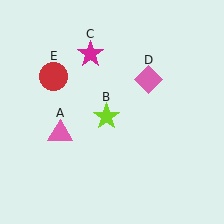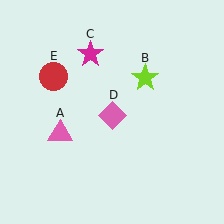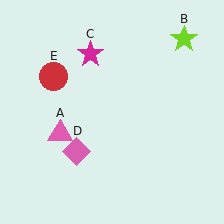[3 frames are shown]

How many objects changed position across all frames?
2 objects changed position: lime star (object B), pink diamond (object D).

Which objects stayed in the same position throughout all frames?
Pink triangle (object A) and magenta star (object C) and red circle (object E) remained stationary.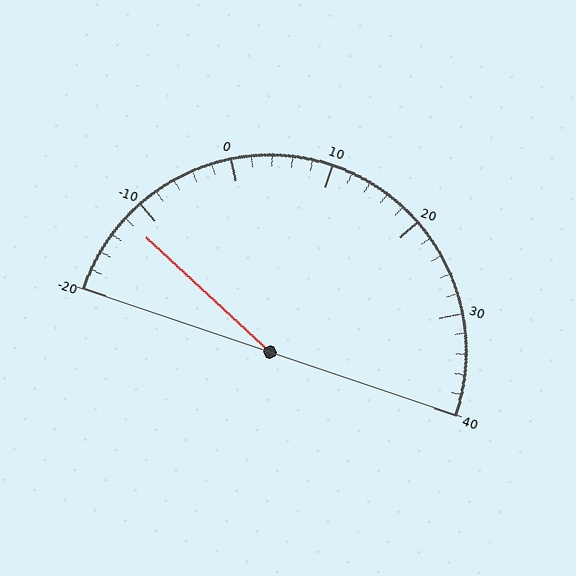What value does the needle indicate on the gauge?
The needle indicates approximately -12.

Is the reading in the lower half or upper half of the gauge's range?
The reading is in the lower half of the range (-20 to 40).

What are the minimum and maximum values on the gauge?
The gauge ranges from -20 to 40.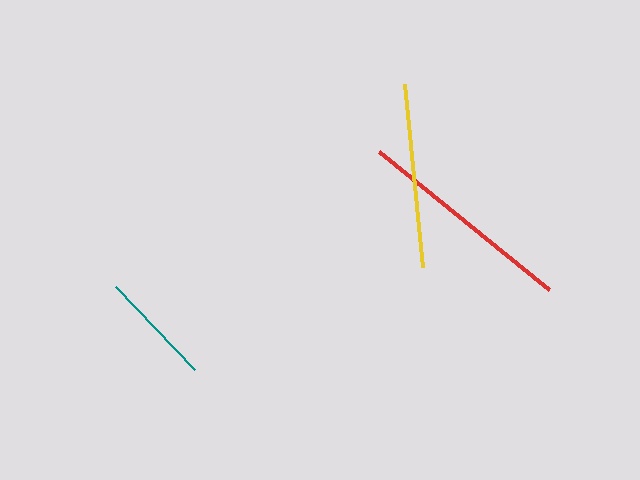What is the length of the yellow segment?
The yellow segment is approximately 184 pixels long.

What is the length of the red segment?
The red segment is approximately 219 pixels long.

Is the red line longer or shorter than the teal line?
The red line is longer than the teal line.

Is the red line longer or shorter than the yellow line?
The red line is longer than the yellow line.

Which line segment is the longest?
The red line is the longest at approximately 219 pixels.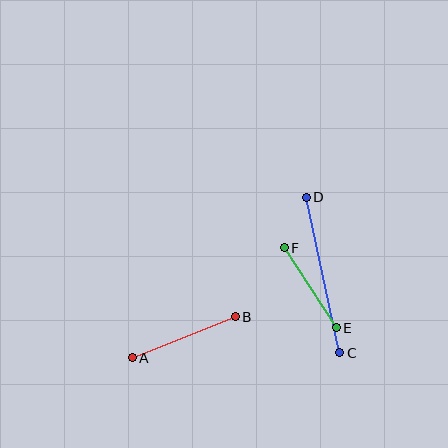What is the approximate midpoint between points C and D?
The midpoint is at approximately (323, 275) pixels.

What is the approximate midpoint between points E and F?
The midpoint is at approximately (310, 288) pixels.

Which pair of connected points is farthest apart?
Points C and D are farthest apart.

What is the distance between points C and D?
The distance is approximately 159 pixels.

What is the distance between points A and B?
The distance is approximately 111 pixels.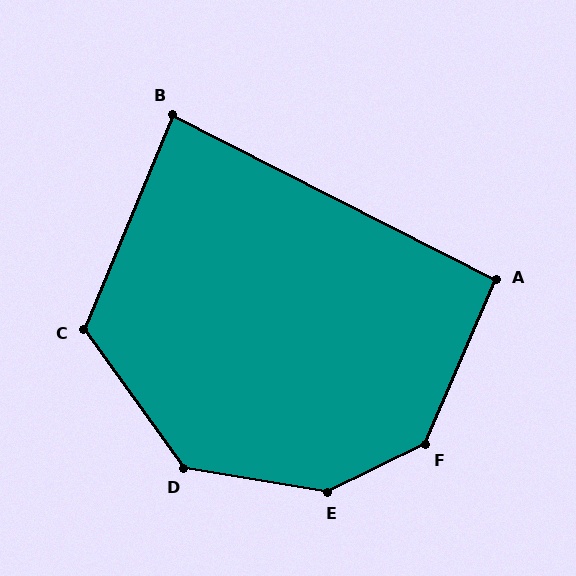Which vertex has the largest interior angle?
E, at approximately 144 degrees.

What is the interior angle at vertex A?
Approximately 94 degrees (approximately right).